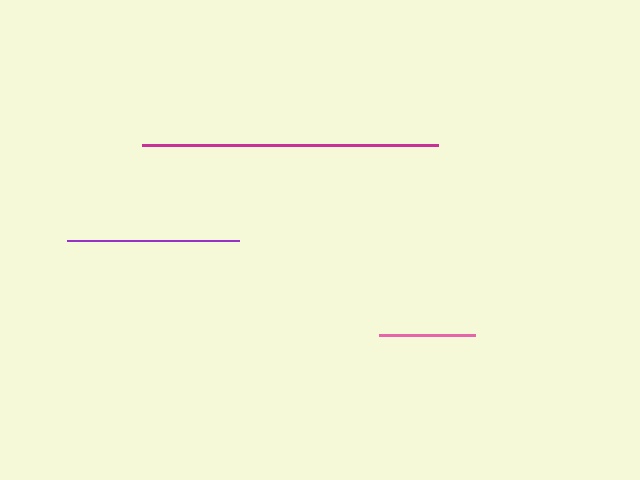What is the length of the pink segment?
The pink segment is approximately 96 pixels long.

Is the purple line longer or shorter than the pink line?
The purple line is longer than the pink line.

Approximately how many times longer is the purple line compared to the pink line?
The purple line is approximately 1.8 times the length of the pink line.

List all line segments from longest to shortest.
From longest to shortest: magenta, purple, pink.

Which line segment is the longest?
The magenta line is the longest at approximately 295 pixels.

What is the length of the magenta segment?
The magenta segment is approximately 295 pixels long.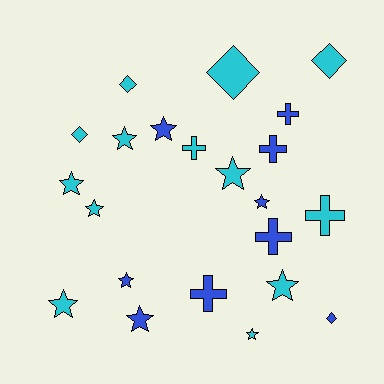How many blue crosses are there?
There are 4 blue crosses.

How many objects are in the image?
There are 22 objects.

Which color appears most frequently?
Cyan, with 13 objects.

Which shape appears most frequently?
Star, with 11 objects.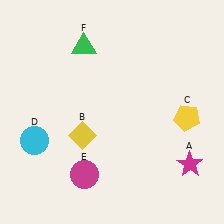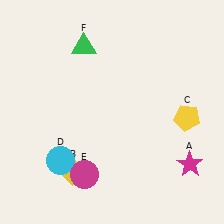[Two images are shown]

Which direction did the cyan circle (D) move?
The cyan circle (D) moved right.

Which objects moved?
The objects that moved are: the yellow diamond (B), the cyan circle (D).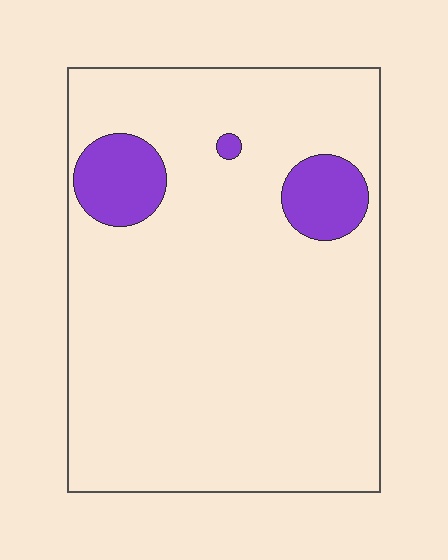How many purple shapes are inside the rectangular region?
3.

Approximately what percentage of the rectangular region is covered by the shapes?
Approximately 10%.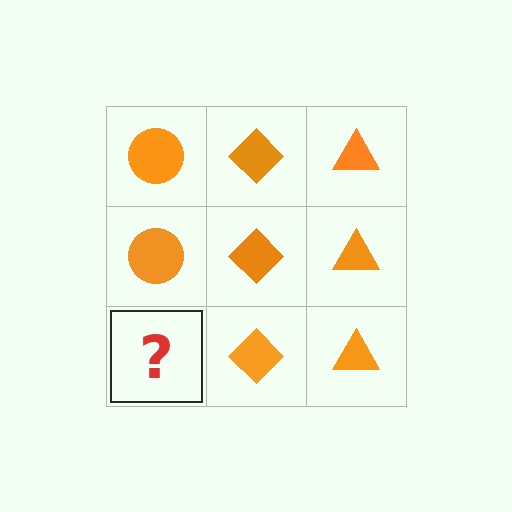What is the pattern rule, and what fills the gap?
The rule is that each column has a consistent shape. The gap should be filled with an orange circle.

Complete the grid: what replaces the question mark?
The question mark should be replaced with an orange circle.